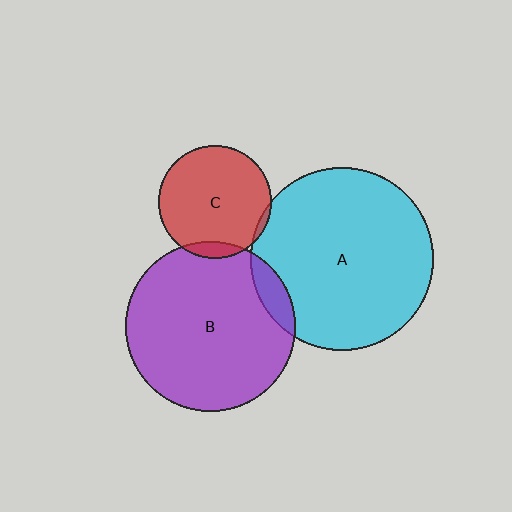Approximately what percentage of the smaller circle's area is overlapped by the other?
Approximately 5%.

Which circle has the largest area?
Circle A (cyan).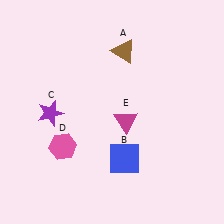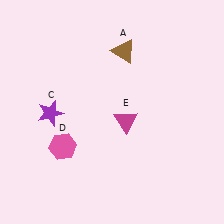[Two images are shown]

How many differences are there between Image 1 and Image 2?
There is 1 difference between the two images.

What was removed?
The blue square (B) was removed in Image 2.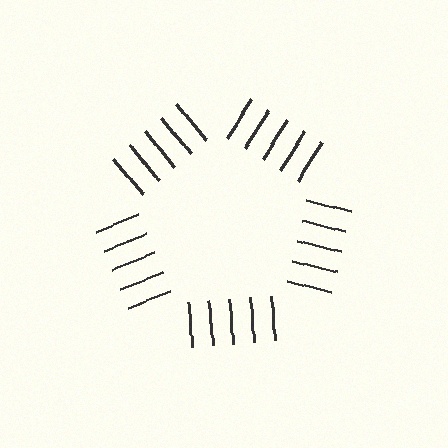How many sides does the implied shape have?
5 sides — the line-ends trace a pentagon.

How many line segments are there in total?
25 — 5 along each of the 5 edges.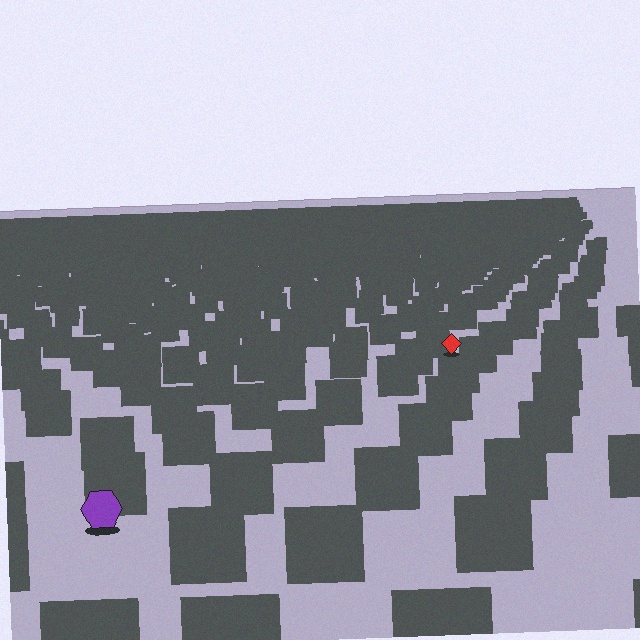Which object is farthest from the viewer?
The red diamond is farthest from the viewer. It appears smaller and the ground texture around it is denser.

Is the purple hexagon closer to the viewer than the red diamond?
Yes. The purple hexagon is closer — you can tell from the texture gradient: the ground texture is coarser near it.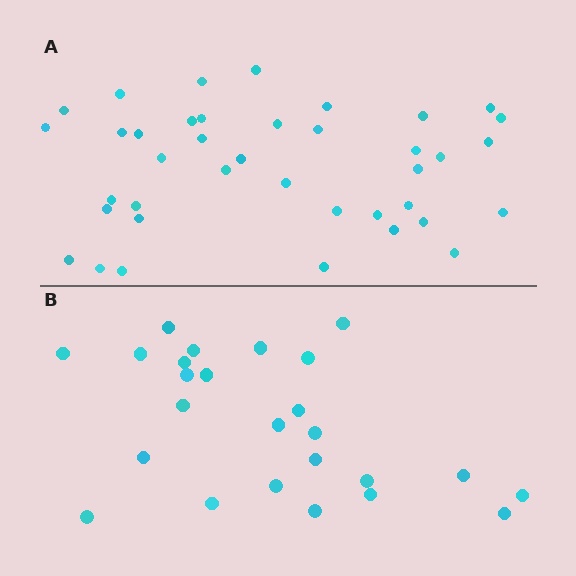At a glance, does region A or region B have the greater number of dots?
Region A (the top region) has more dots.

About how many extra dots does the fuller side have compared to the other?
Region A has approximately 15 more dots than region B.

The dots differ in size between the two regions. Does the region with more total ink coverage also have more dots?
No. Region B has more total ink coverage because its dots are larger, but region A actually contains more individual dots. Total area can be misleading — the number of items is what matters here.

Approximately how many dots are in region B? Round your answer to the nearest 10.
About 20 dots. (The exact count is 25, which rounds to 20.)